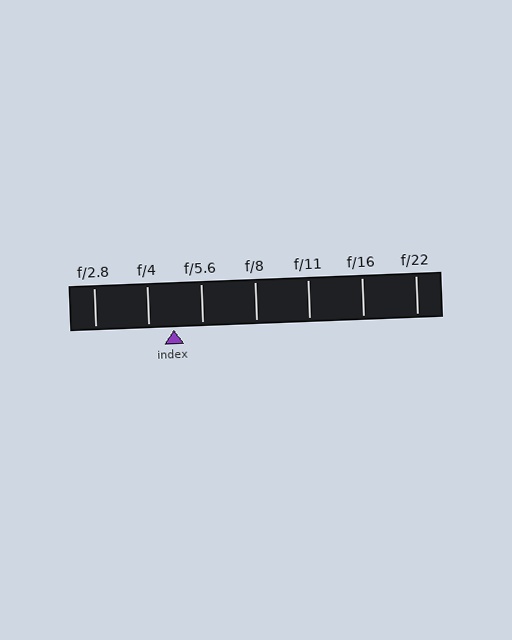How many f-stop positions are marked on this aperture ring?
There are 7 f-stop positions marked.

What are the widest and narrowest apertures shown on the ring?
The widest aperture shown is f/2.8 and the narrowest is f/22.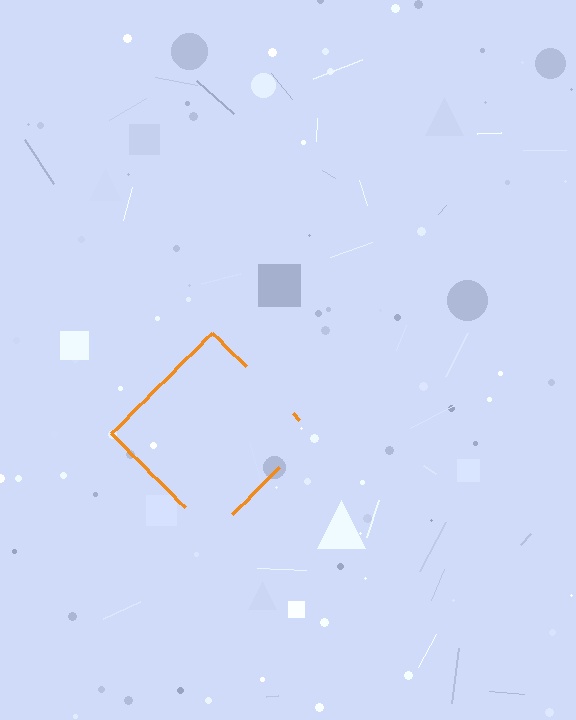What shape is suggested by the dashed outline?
The dashed outline suggests a diamond.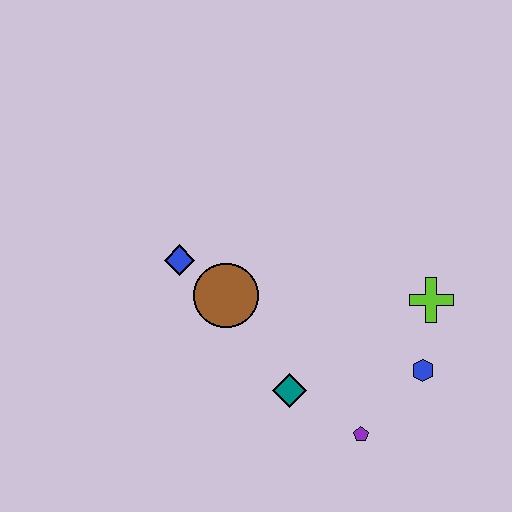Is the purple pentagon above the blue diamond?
No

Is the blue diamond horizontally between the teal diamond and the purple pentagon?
No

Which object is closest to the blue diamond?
The brown circle is closest to the blue diamond.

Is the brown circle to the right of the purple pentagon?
No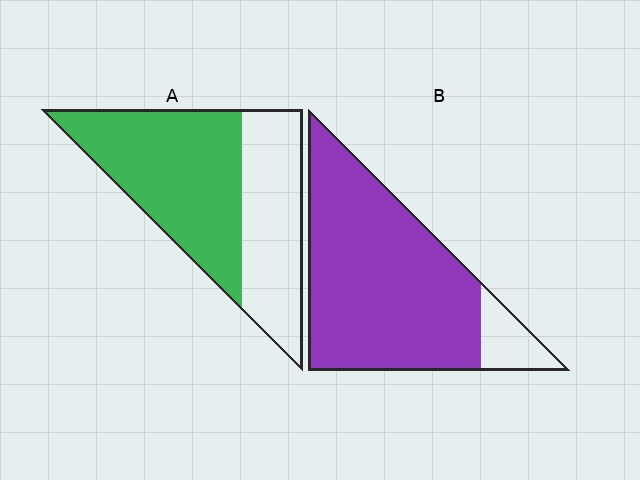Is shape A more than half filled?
Yes.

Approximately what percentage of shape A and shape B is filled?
A is approximately 60% and B is approximately 90%.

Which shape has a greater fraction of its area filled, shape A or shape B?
Shape B.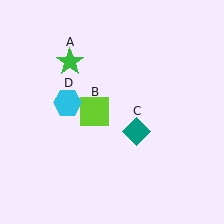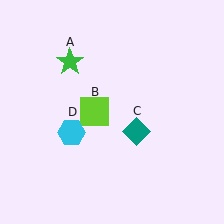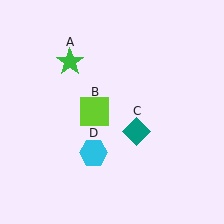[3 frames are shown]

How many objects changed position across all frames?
1 object changed position: cyan hexagon (object D).